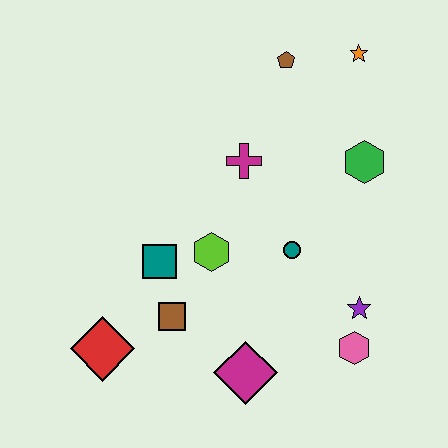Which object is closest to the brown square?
The teal square is closest to the brown square.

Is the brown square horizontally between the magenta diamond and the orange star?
No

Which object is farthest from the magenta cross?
The red diamond is farthest from the magenta cross.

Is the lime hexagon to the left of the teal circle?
Yes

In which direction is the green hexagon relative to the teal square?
The green hexagon is to the right of the teal square.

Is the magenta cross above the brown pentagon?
No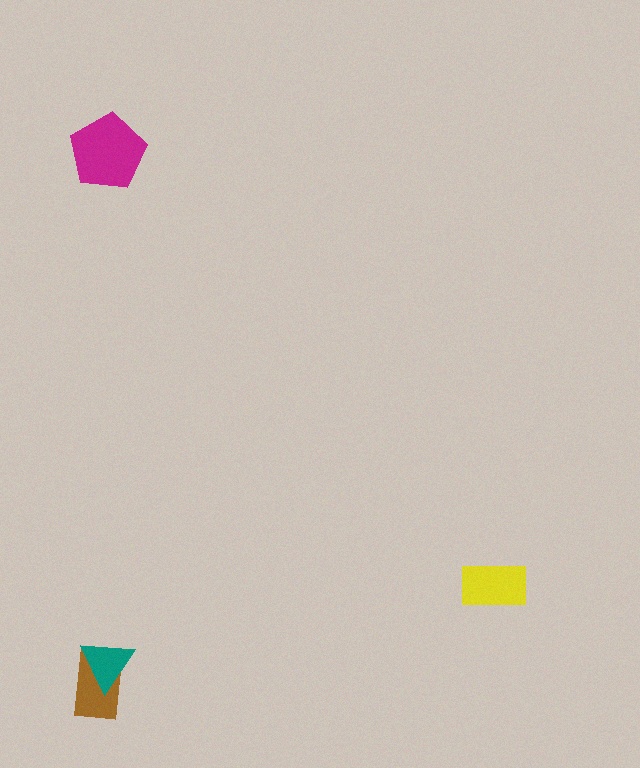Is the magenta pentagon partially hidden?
No, no other shape covers it.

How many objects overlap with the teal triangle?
1 object overlaps with the teal triangle.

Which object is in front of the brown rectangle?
The teal triangle is in front of the brown rectangle.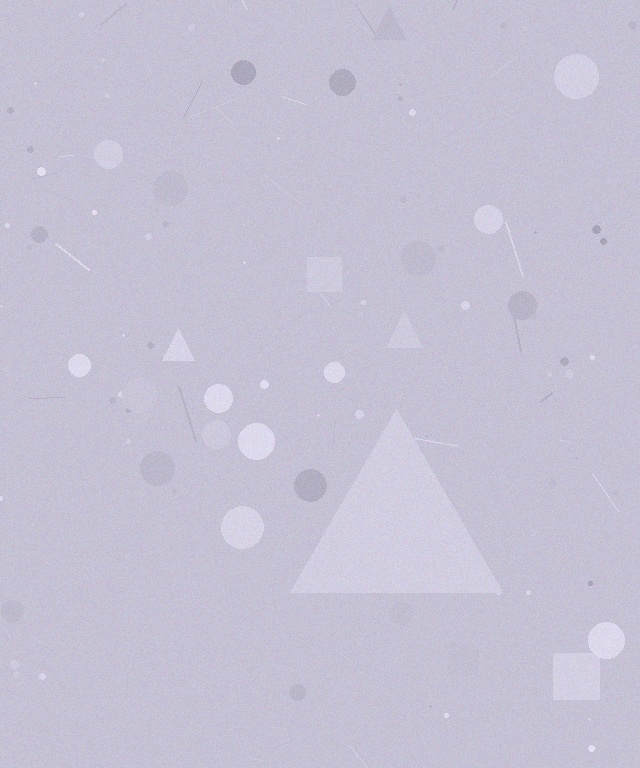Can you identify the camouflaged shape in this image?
The camouflaged shape is a triangle.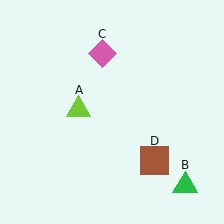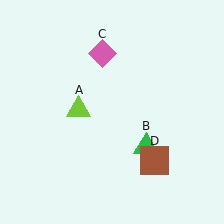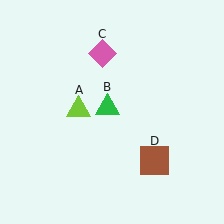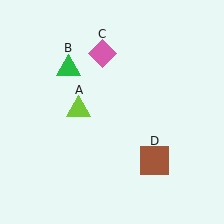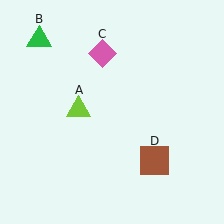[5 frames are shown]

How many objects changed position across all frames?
1 object changed position: green triangle (object B).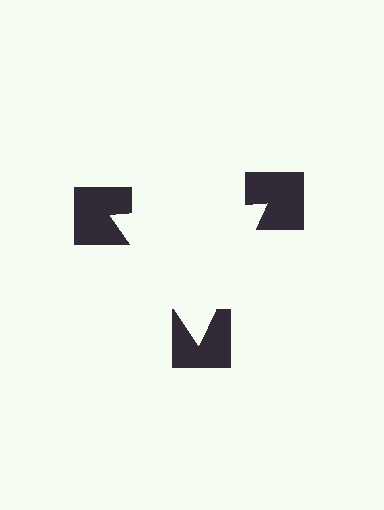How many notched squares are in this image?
There are 3 — one at each vertex of the illusory triangle.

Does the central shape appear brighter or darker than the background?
It typically appears slightly brighter than the background, even though no actual brightness change is drawn.